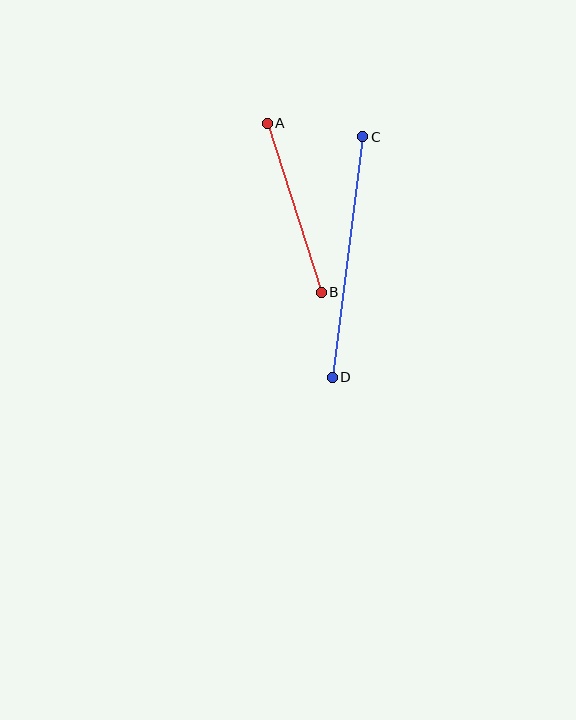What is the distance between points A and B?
The distance is approximately 178 pixels.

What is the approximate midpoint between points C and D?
The midpoint is at approximately (347, 257) pixels.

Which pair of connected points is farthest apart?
Points C and D are farthest apart.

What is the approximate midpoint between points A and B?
The midpoint is at approximately (294, 208) pixels.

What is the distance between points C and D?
The distance is approximately 242 pixels.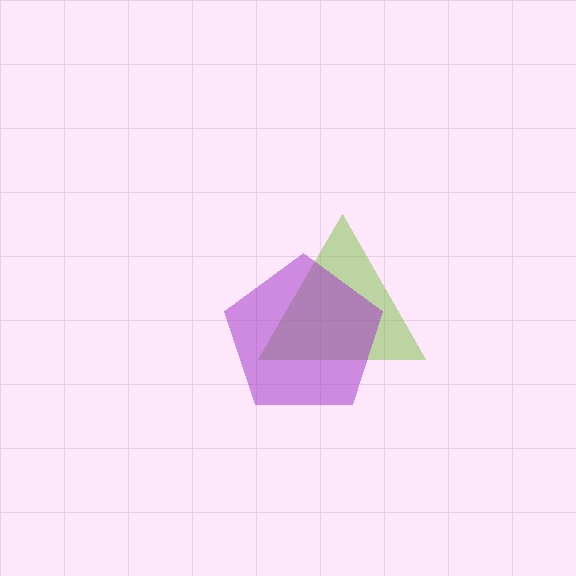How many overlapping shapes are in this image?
There are 2 overlapping shapes in the image.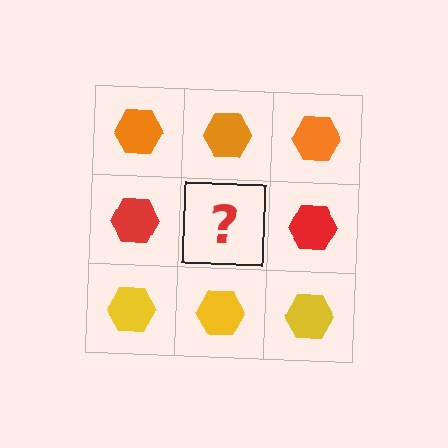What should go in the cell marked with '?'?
The missing cell should contain a red hexagon.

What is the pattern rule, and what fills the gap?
The rule is that each row has a consistent color. The gap should be filled with a red hexagon.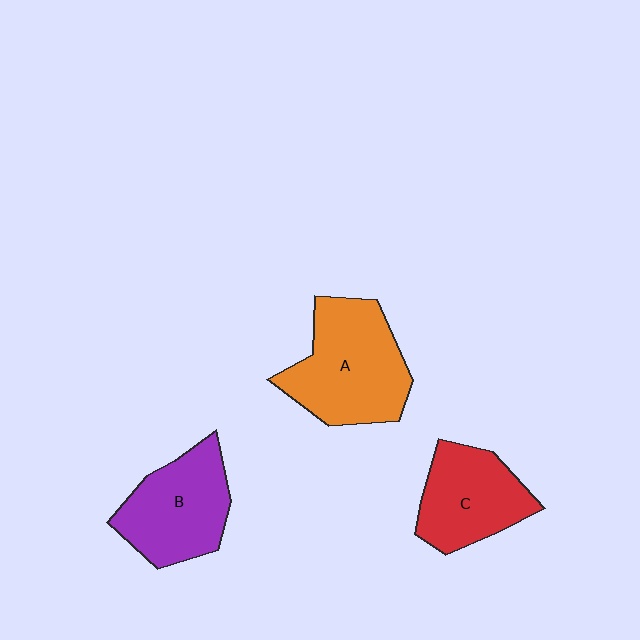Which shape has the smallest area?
Shape C (red).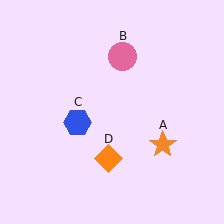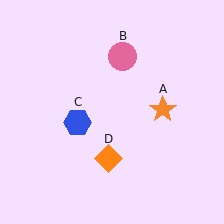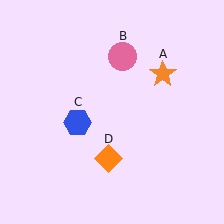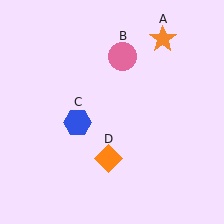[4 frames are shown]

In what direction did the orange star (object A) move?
The orange star (object A) moved up.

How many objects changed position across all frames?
1 object changed position: orange star (object A).